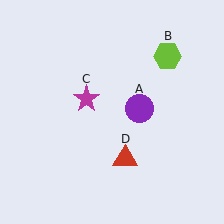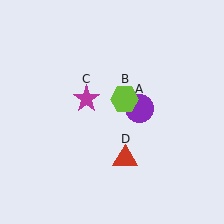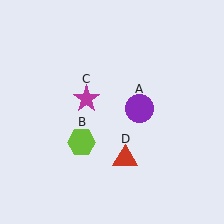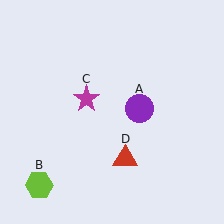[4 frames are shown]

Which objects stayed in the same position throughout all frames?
Purple circle (object A) and magenta star (object C) and red triangle (object D) remained stationary.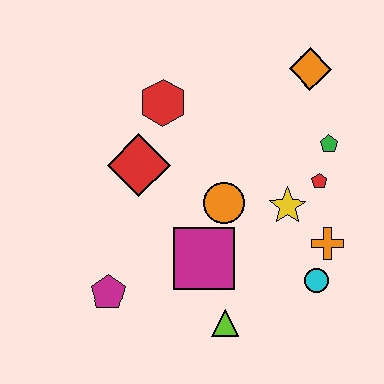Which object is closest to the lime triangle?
The magenta square is closest to the lime triangle.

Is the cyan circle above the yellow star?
No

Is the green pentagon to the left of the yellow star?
No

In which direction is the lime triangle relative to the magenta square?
The lime triangle is below the magenta square.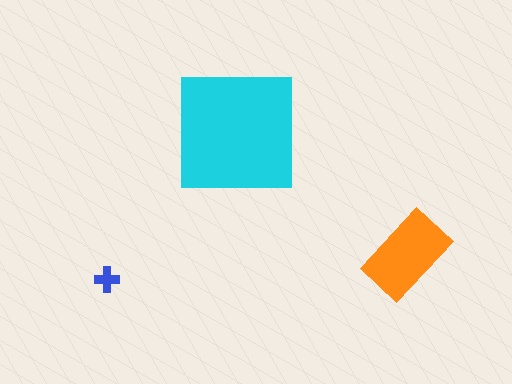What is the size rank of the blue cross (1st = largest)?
3rd.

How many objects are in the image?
There are 3 objects in the image.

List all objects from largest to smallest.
The cyan square, the orange rectangle, the blue cross.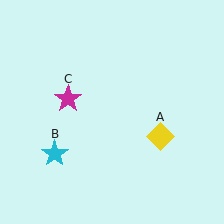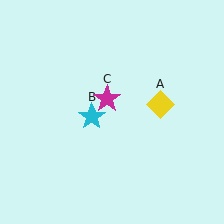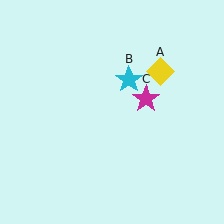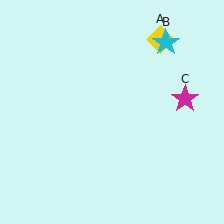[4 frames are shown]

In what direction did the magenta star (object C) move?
The magenta star (object C) moved right.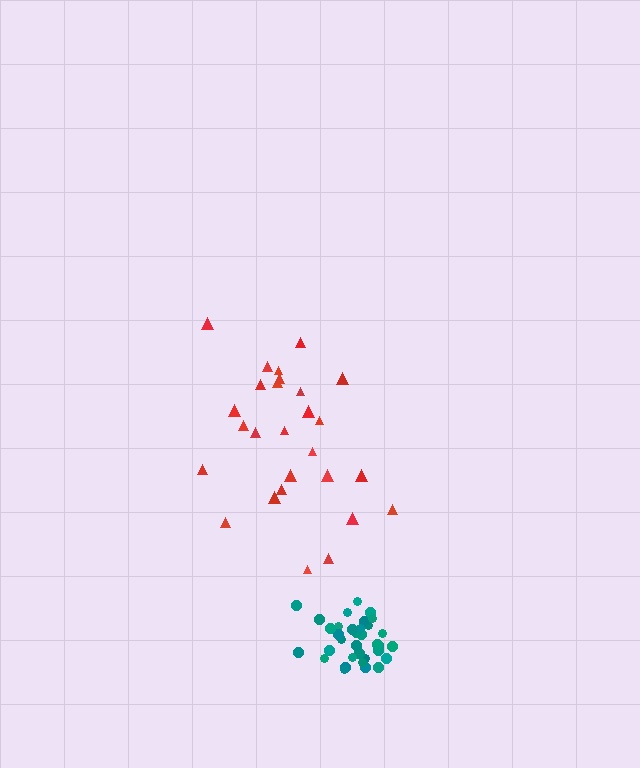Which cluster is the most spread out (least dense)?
Red.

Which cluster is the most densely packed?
Teal.